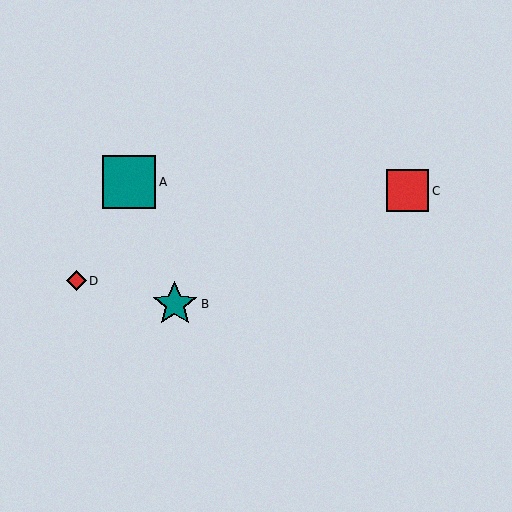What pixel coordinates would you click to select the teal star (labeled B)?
Click at (175, 304) to select the teal star B.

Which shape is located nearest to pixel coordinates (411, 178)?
The red square (labeled C) at (408, 191) is nearest to that location.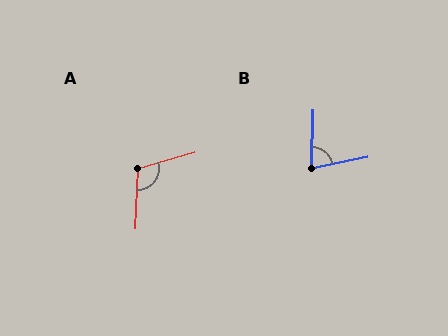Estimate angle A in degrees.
Approximately 109 degrees.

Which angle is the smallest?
B, at approximately 77 degrees.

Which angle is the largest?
A, at approximately 109 degrees.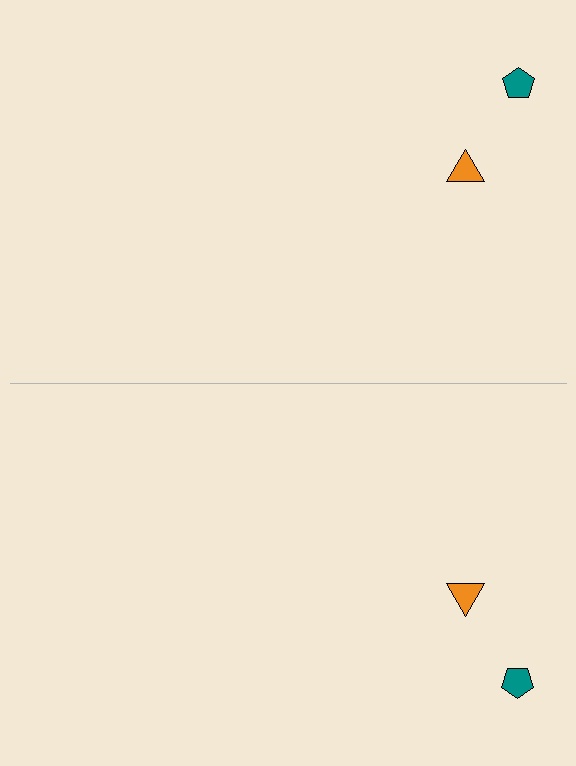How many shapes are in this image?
There are 4 shapes in this image.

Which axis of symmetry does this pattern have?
The pattern has a horizontal axis of symmetry running through the center of the image.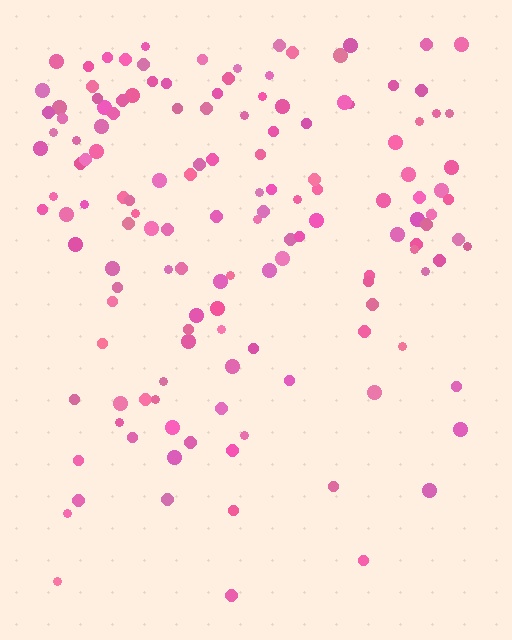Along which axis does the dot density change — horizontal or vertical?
Vertical.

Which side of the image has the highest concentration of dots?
The top.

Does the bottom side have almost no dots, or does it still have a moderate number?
Still a moderate number, just noticeably fewer than the top.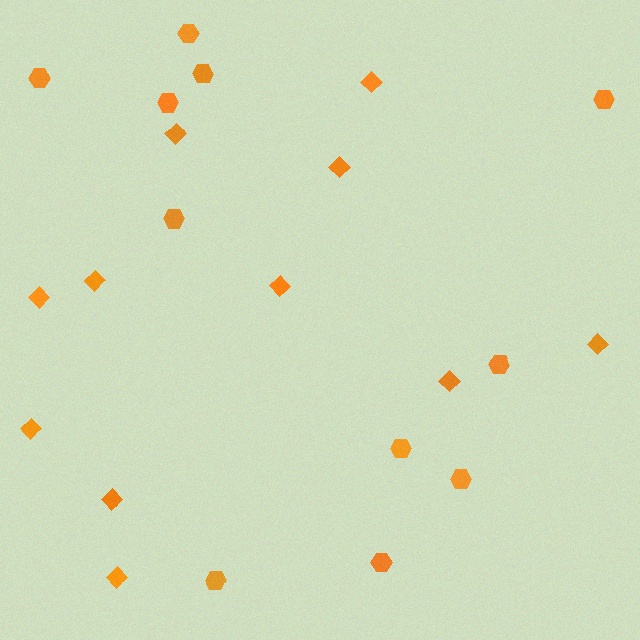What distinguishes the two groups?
There are 2 groups: one group of hexagons (11) and one group of diamonds (11).